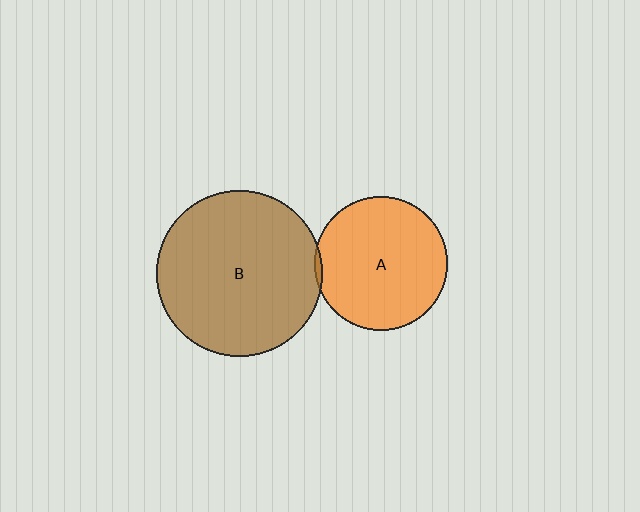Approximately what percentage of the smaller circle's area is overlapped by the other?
Approximately 5%.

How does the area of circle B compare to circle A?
Approximately 1.6 times.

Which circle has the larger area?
Circle B (brown).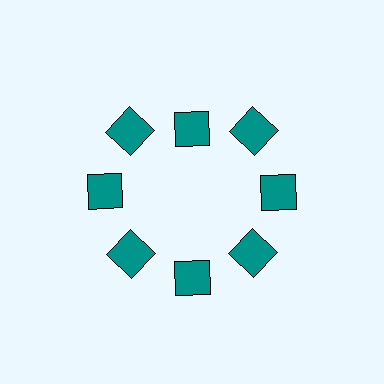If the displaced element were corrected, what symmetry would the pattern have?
It would have 8-fold rotational symmetry — the pattern would map onto itself every 45 degrees.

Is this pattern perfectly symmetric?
No. The 8 teal squares are arranged in a ring, but one element near the 12 o'clock position is pulled inward toward the center, breaking the 8-fold rotational symmetry.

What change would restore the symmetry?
The symmetry would be restored by moving it outward, back onto the ring so that all 8 squares sit at equal angles and equal distance from the center.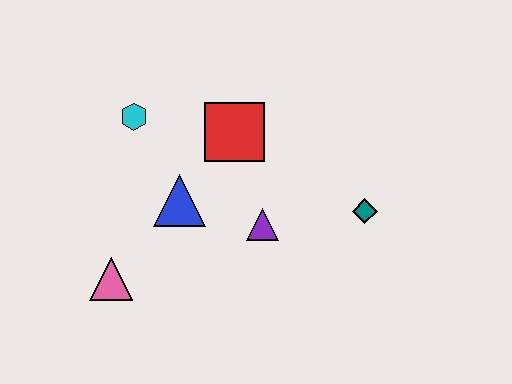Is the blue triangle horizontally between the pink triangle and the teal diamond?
Yes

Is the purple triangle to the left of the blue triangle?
No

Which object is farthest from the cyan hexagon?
The teal diamond is farthest from the cyan hexagon.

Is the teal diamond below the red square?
Yes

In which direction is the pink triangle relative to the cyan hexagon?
The pink triangle is below the cyan hexagon.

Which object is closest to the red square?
The blue triangle is closest to the red square.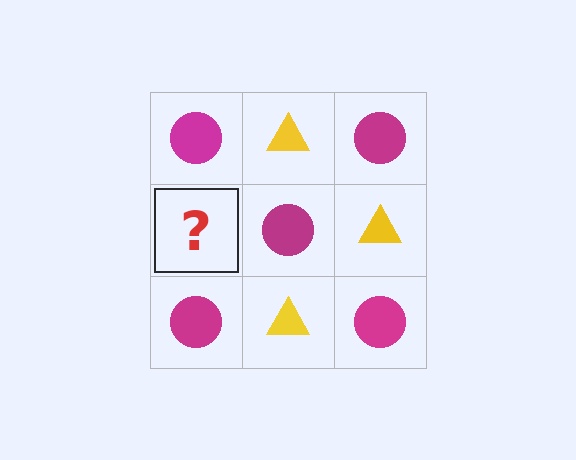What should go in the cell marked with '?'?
The missing cell should contain a yellow triangle.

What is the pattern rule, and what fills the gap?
The rule is that it alternates magenta circle and yellow triangle in a checkerboard pattern. The gap should be filled with a yellow triangle.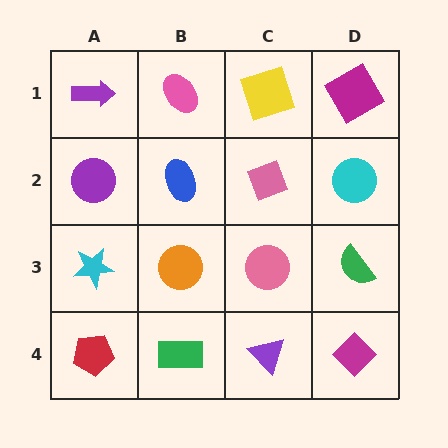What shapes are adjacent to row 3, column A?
A purple circle (row 2, column A), a red pentagon (row 4, column A), an orange circle (row 3, column B).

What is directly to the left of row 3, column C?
An orange circle.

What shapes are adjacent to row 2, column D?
A magenta diamond (row 1, column D), a green semicircle (row 3, column D), a pink diamond (row 2, column C).